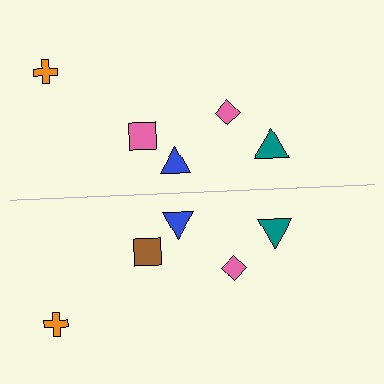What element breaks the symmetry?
The brown square on the bottom side breaks the symmetry — its mirror counterpart is pink.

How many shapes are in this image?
There are 10 shapes in this image.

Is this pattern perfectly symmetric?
No, the pattern is not perfectly symmetric. The brown square on the bottom side breaks the symmetry — its mirror counterpart is pink.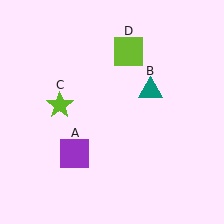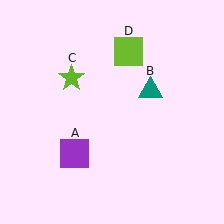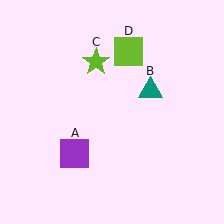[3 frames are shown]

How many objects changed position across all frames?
1 object changed position: lime star (object C).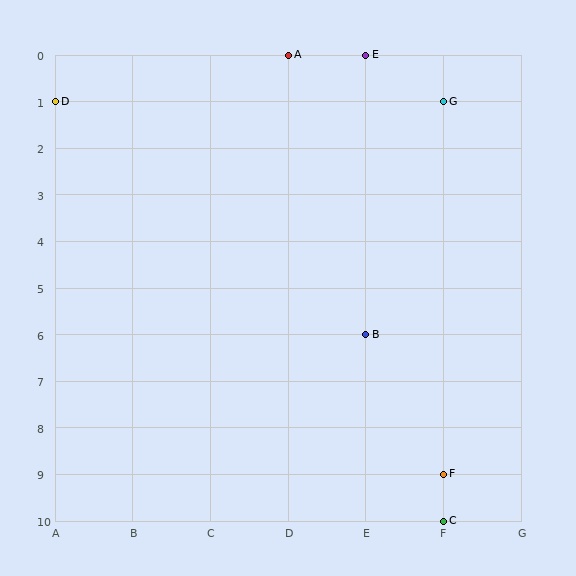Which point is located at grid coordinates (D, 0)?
Point A is at (D, 0).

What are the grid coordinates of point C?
Point C is at grid coordinates (F, 10).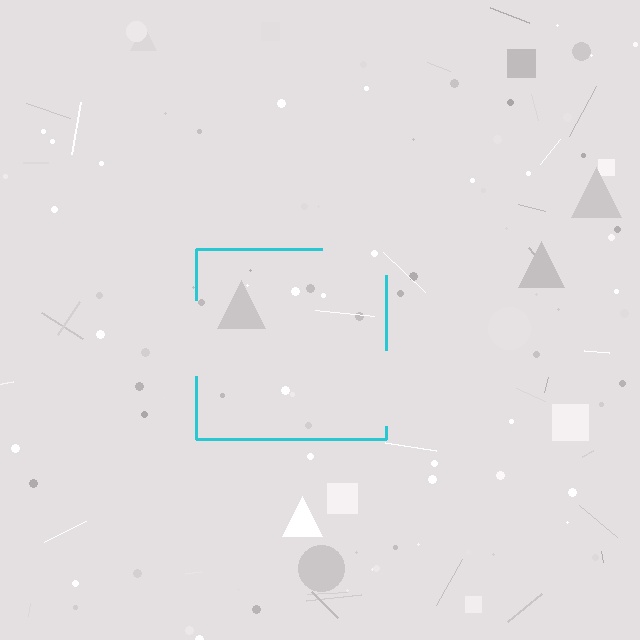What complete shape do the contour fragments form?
The contour fragments form a square.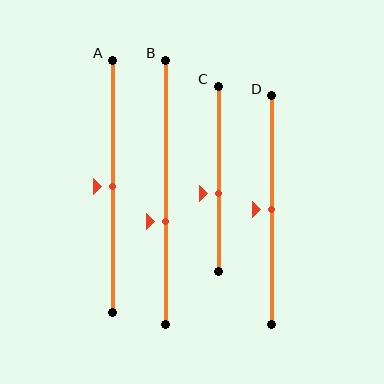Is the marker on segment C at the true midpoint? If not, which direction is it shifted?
No, the marker on segment C is shifted downward by about 8% of the segment length.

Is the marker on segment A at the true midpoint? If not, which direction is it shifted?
Yes, the marker on segment A is at the true midpoint.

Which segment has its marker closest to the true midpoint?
Segment A has its marker closest to the true midpoint.